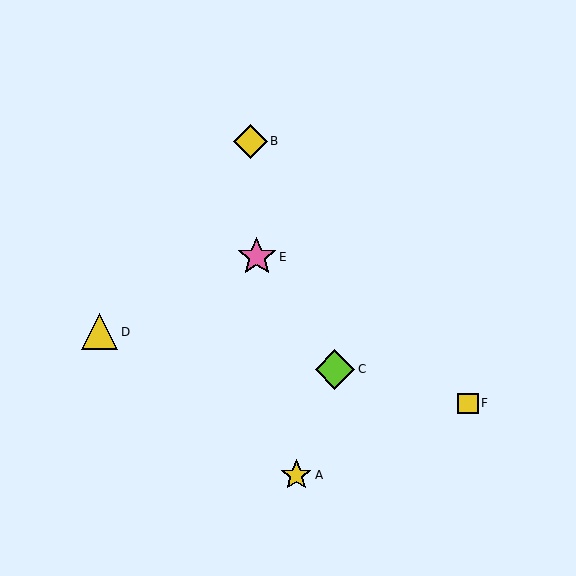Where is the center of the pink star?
The center of the pink star is at (257, 257).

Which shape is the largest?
The lime diamond (labeled C) is the largest.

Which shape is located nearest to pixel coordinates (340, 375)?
The lime diamond (labeled C) at (335, 369) is nearest to that location.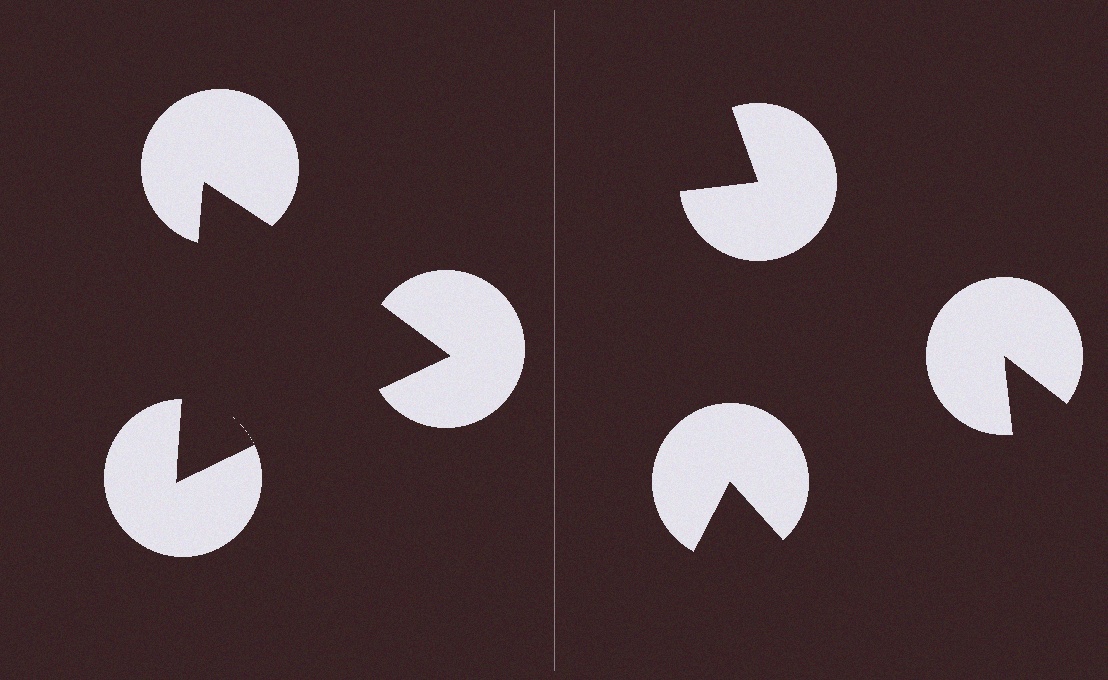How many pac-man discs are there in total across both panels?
6 — 3 on each side.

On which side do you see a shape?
An illusory triangle appears on the left side. On the right side the wedge cuts are rotated, so no coherent shape forms.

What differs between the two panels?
The pac-man discs are positioned identically on both sides; only the wedge orientations differ. On the left they align to a triangle; on the right they are misaligned.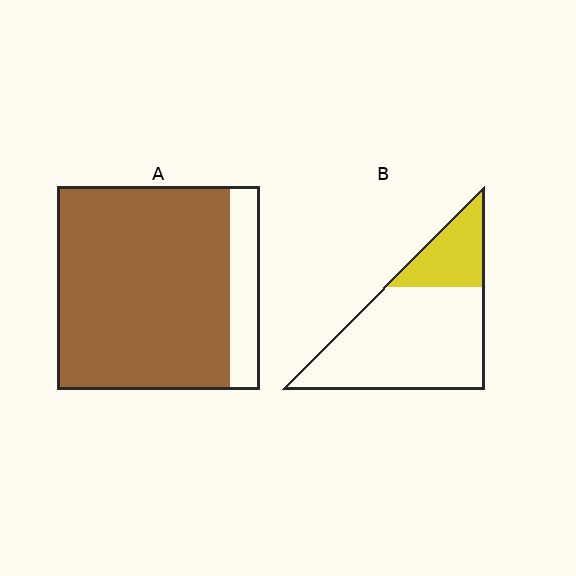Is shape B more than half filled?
No.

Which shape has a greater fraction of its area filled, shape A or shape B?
Shape A.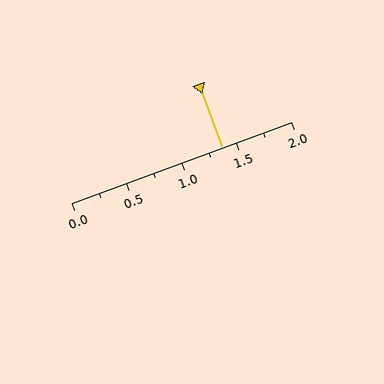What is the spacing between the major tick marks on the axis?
The major ticks are spaced 0.5 apart.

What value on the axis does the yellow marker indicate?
The marker indicates approximately 1.38.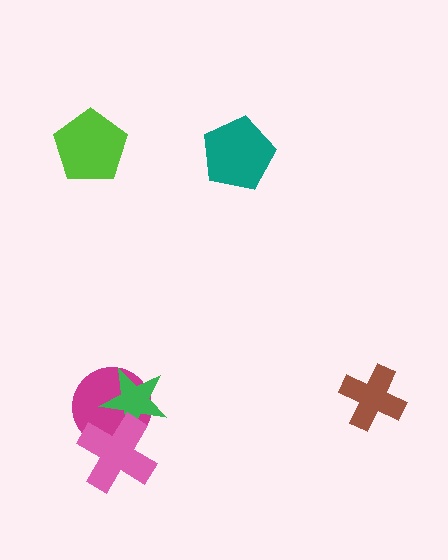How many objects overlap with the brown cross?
0 objects overlap with the brown cross.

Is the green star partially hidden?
Yes, it is partially covered by another shape.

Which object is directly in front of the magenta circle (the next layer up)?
The green star is directly in front of the magenta circle.